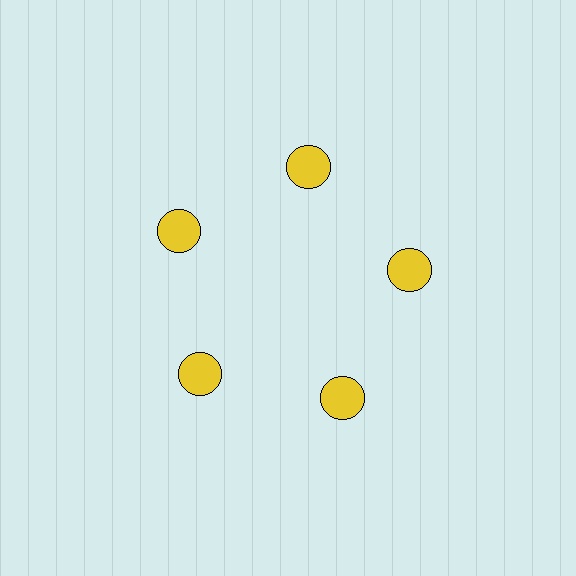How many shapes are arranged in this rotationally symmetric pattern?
There are 5 shapes, arranged in 5 groups of 1.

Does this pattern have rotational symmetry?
Yes, this pattern has 5-fold rotational symmetry. It looks the same after rotating 72 degrees around the center.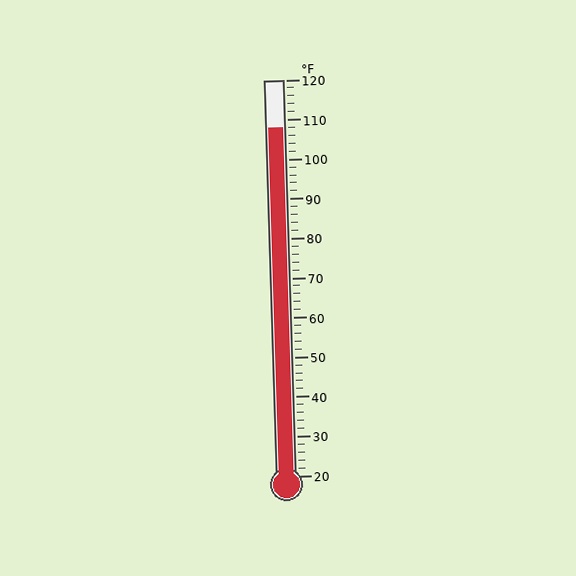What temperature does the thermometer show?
The thermometer shows approximately 108°F.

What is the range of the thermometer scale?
The thermometer scale ranges from 20°F to 120°F.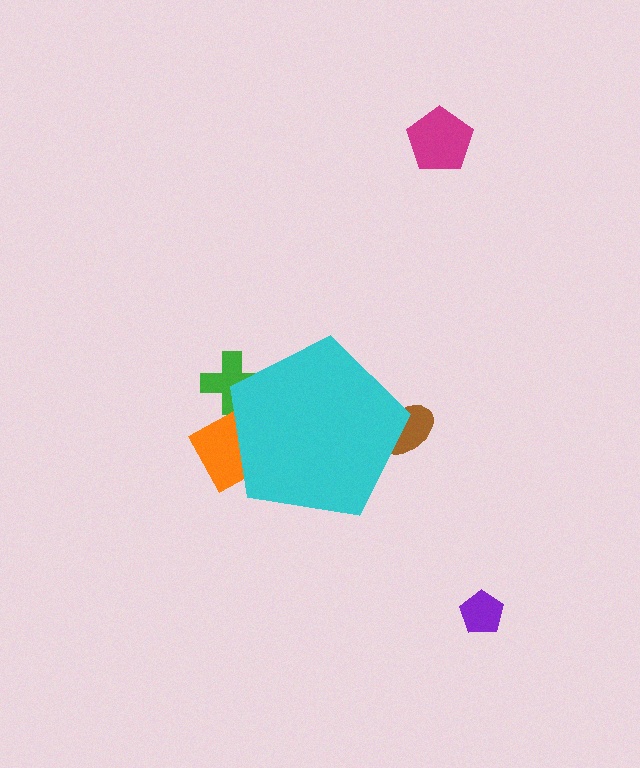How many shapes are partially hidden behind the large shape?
3 shapes are partially hidden.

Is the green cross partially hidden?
Yes, the green cross is partially hidden behind the cyan pentagon.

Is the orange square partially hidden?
Yes, the orange square is partially hidden behind the cyan pentagon.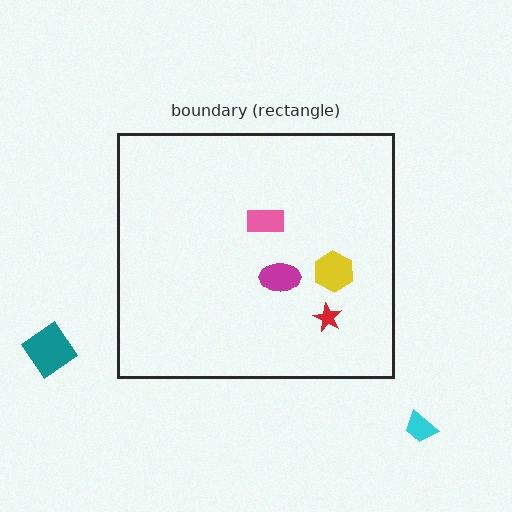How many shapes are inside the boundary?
4 inside, 2 outside.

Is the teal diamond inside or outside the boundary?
Outside.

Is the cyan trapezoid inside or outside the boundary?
Outside.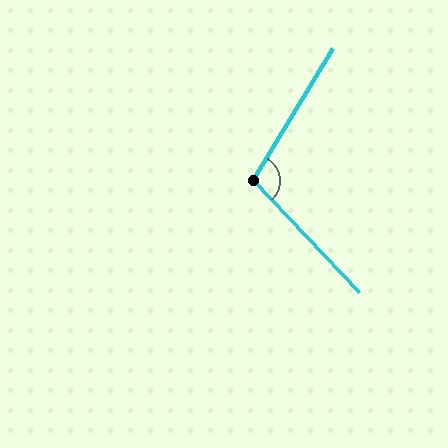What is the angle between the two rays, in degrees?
Approximately 106 degrees.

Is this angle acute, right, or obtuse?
It is obtuse.